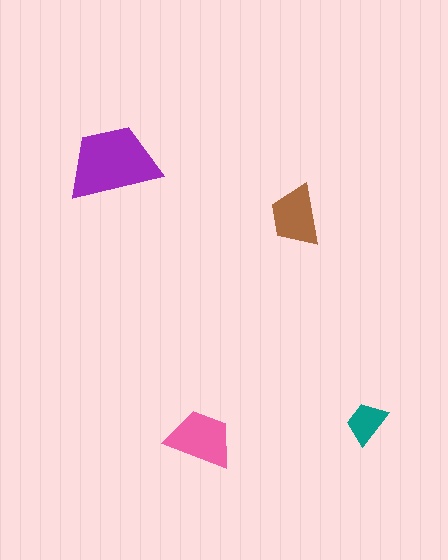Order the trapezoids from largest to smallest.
the purple one, the pink one, the brown one, the teal one.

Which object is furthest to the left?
The purple trapezoid is leftmost.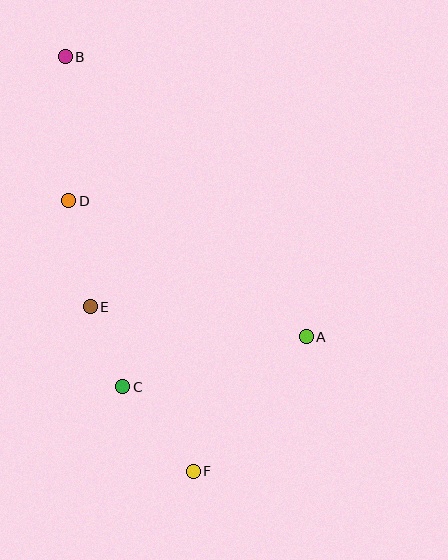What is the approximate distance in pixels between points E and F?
The distance between E and F is approximately 194 pixels.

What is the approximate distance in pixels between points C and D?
The distance between C and D is approximately 194 pixels.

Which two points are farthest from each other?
Points B and F are farthest from each other.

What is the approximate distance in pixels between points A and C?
The distance between A and C is approximately 190 pixels.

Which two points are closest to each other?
Points C and E are closest to each other.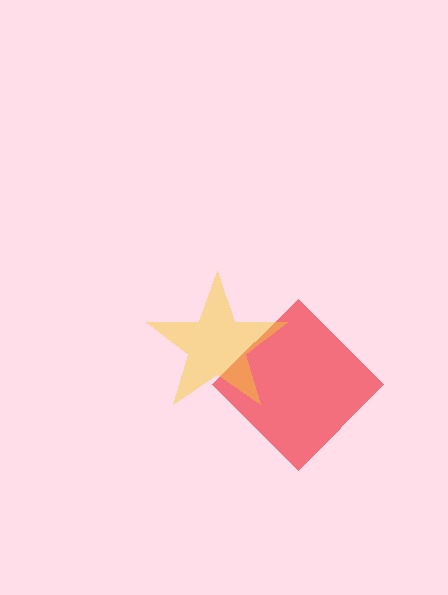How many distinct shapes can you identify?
There are 2 distinct shapes: a red diamond, a yellow star.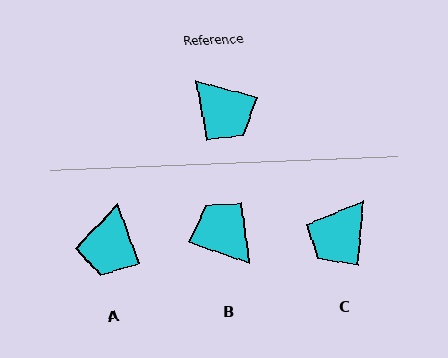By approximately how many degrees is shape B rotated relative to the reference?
Approximately 177 degrees counter-clockwise.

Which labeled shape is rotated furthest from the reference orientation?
B, about 177 degrees away.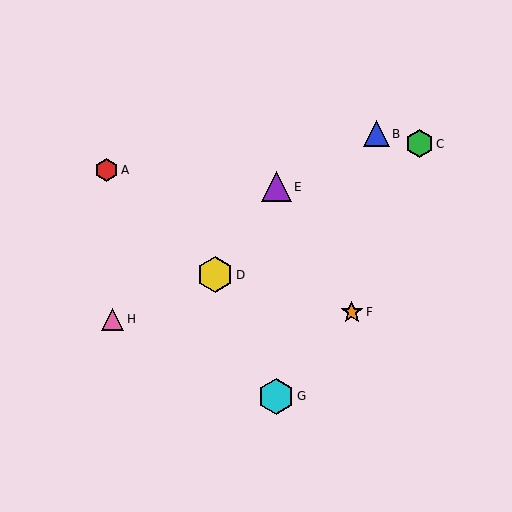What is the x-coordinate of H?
Object H is at x≈113.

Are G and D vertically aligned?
No, G is at x≈276 and D is at x≈215.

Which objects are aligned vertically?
Objects E, G are aligned vertically.